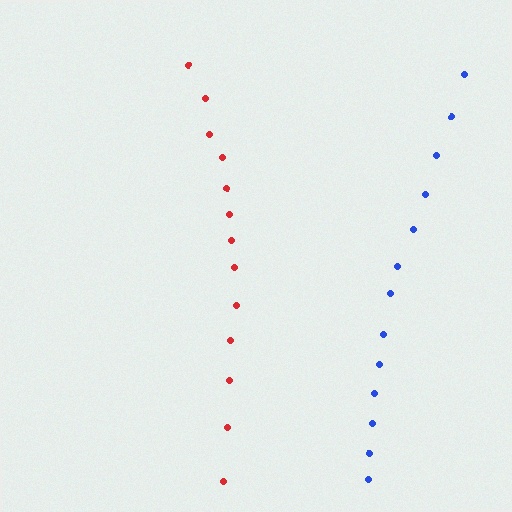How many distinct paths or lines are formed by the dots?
There are 2 distinct paths.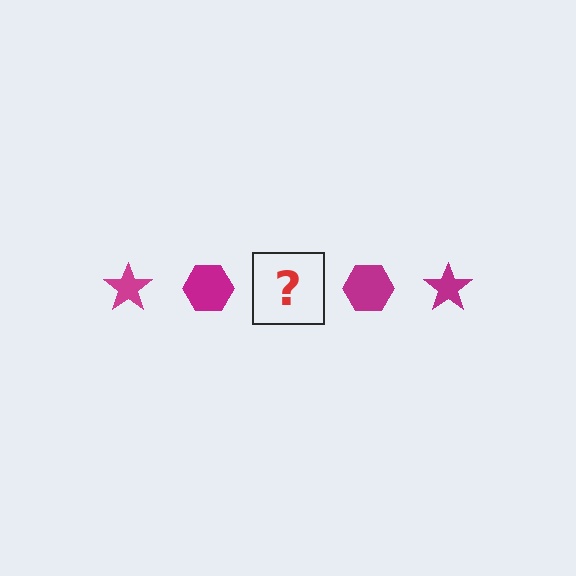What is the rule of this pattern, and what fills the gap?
The rule is that the pattern cycles through star, hexagon shapes in magenta. The gap should be filled with a magenta star.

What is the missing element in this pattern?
The missing element is a magenta star.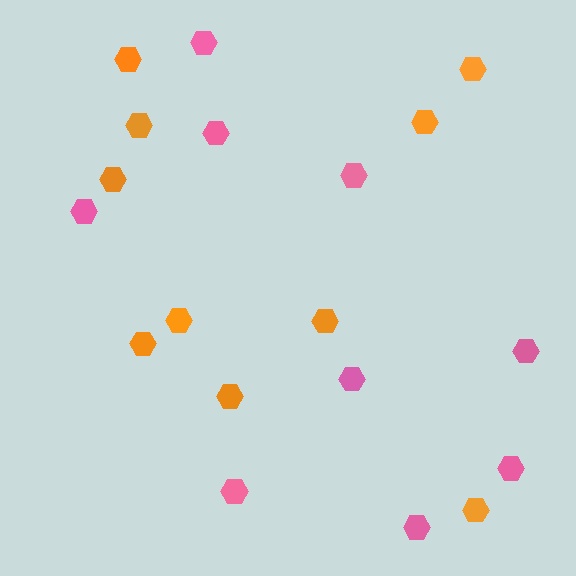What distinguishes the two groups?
There are 2 groups: one group of orange hexagons (10) and one group of pink hexagons (9).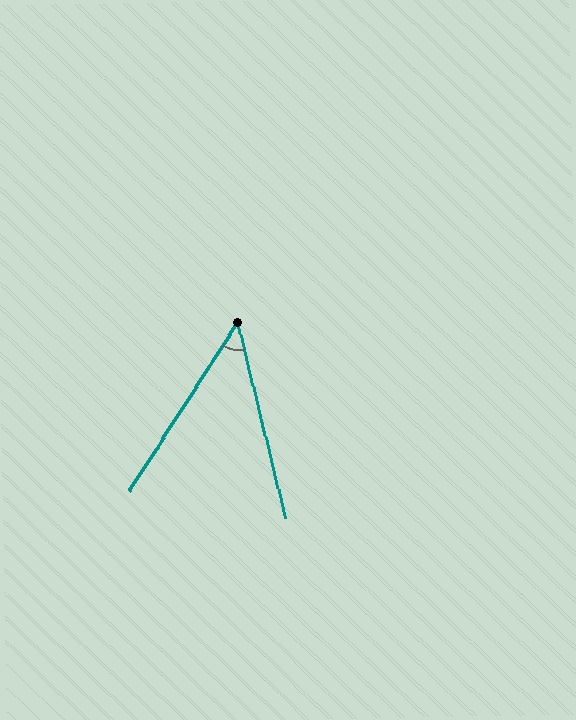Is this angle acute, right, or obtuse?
It is acute.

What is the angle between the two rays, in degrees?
Approximately 46 degrees.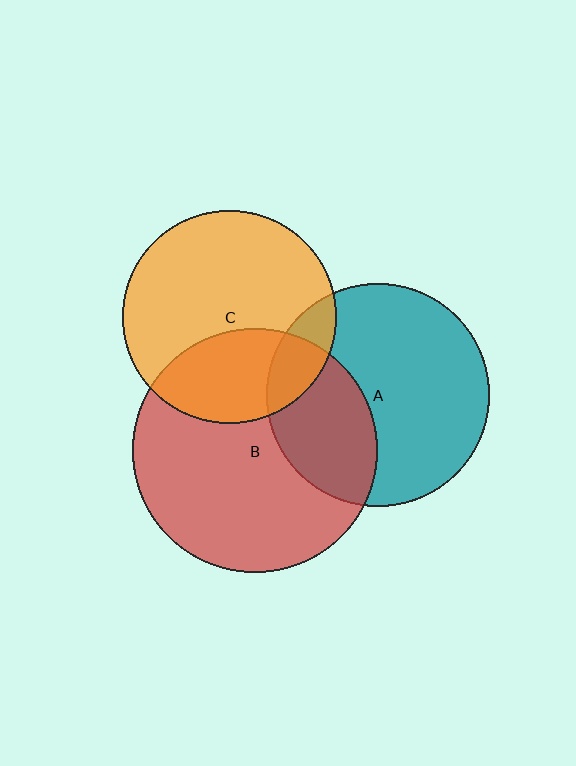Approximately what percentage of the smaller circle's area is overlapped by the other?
Approximately 15%.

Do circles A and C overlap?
Yes.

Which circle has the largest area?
Circle B (red).